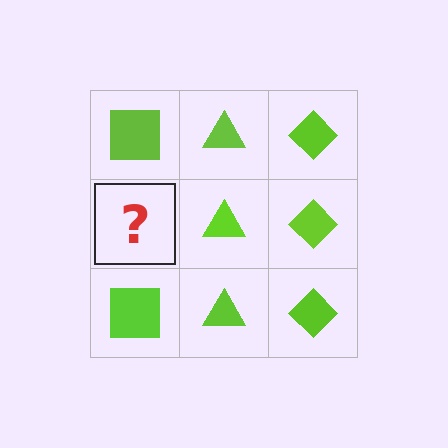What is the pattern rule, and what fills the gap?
The rule is that each column has a consistent shape. The gap should be filled with a lime square.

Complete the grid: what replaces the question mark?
The question mark should be replaced with a lime square.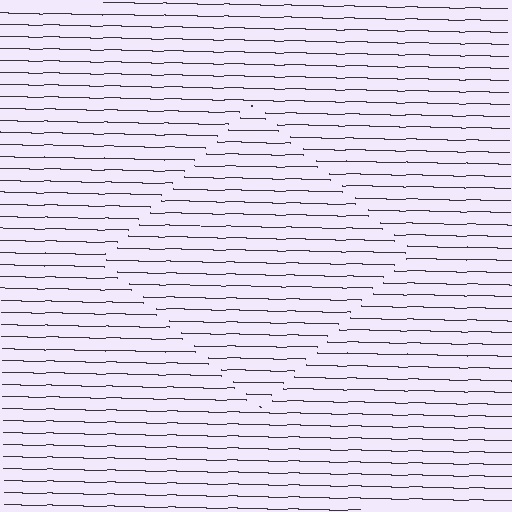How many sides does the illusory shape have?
4 sides — the line-ends trace a square.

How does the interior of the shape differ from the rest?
The interior of the shape contains the same grating, shifted by half a period — the contour is defined by the phase discontinuity where line-ends from the inner and outer gratings abut.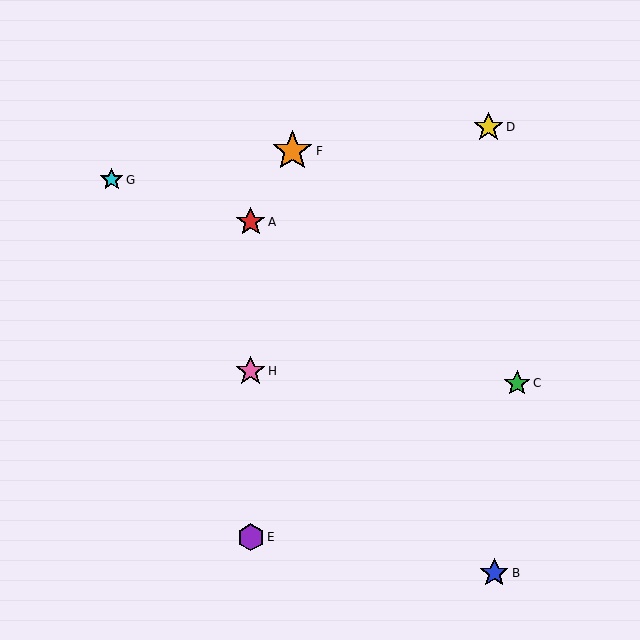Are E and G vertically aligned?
No, E is at x≈251 and G is at x≈112.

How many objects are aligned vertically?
3 objects (A, E, H) are aligned vertically.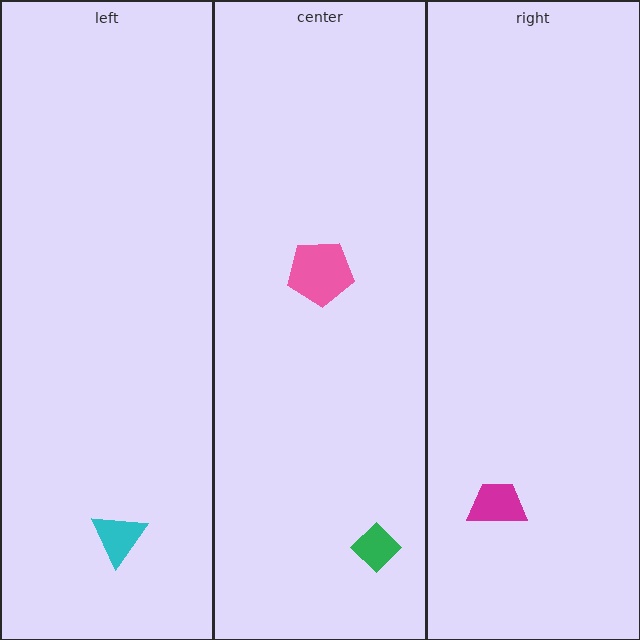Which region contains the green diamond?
The center region.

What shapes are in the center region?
The pink pentagon, the green diamond.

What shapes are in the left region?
The cyan triangle.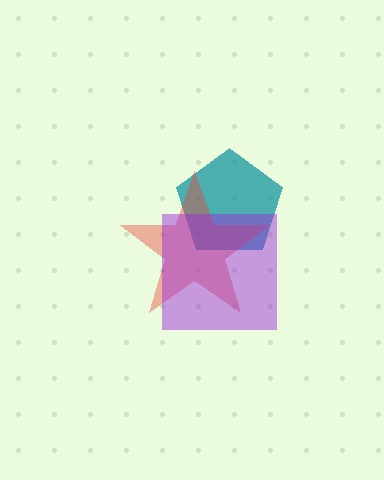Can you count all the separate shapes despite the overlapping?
Yes, there are 3 separate shapes.